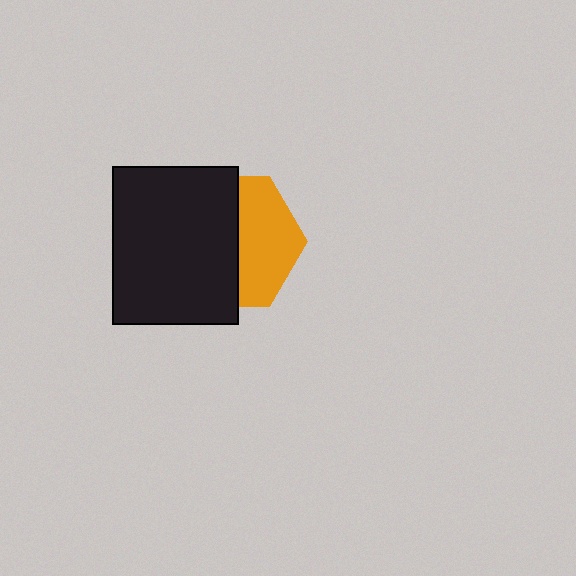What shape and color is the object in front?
The object in front is a black rectangle.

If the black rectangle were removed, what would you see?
You would see the complete orange hexagon.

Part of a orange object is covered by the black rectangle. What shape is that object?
It is a hexagon.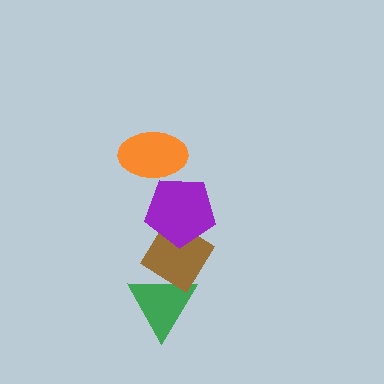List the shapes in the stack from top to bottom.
From top to bottom: the orange ellipse, the purple pentagon, the brown diamond, the green triangle.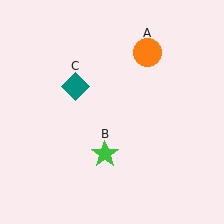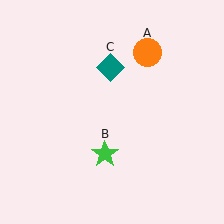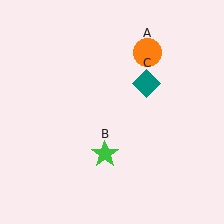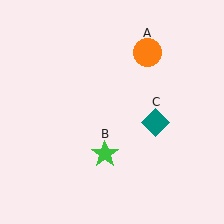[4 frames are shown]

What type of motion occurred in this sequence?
The teal diamond (object C) rotated clockwise around the center of the scene.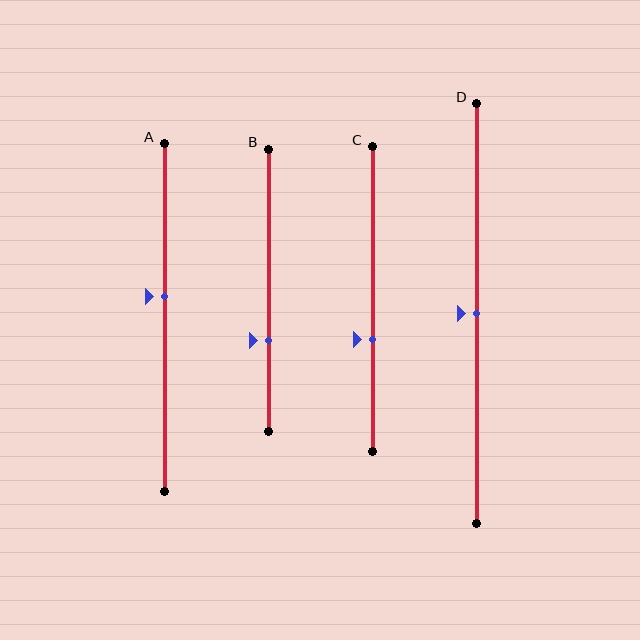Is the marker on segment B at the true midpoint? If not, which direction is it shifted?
No, the marker on segment B is shifted downward by about 18% of the segment length.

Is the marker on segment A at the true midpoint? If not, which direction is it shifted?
No, the marker on segment A is shifted upward by about 6% of the segment length.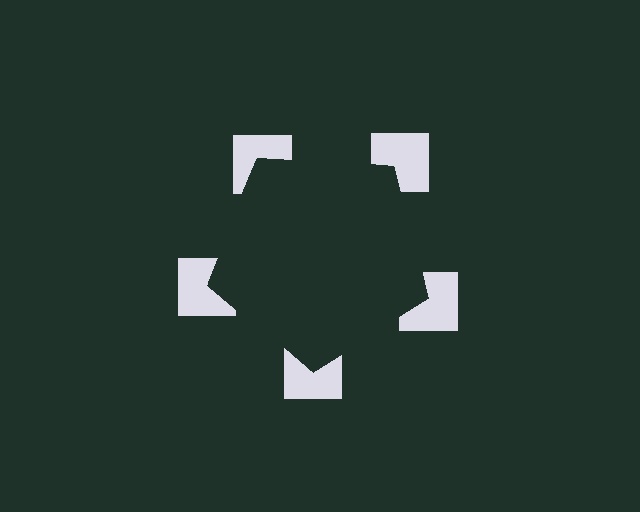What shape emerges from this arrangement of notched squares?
An illusory pentagon — its edges are inferred from the aligned wedge cuts in the notched squares, not physically drawn.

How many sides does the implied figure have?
5 sides.